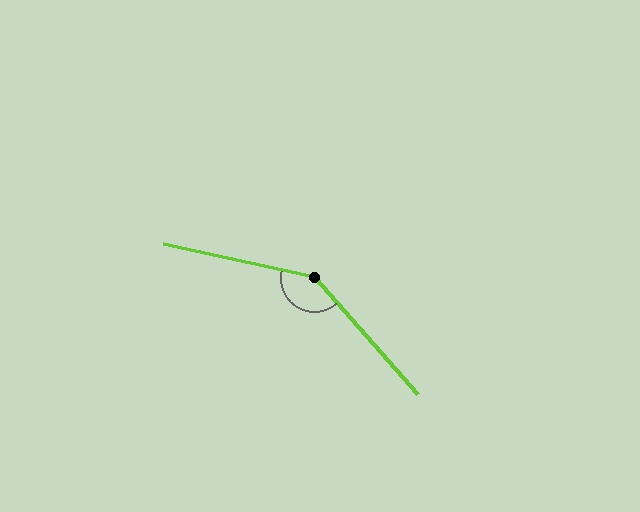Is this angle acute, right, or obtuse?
It is obtuse.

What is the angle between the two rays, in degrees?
Approximately 144 degrees.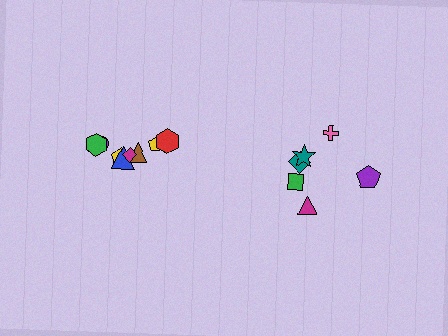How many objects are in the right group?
There are 6 objects.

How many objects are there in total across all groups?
There are 14 objects.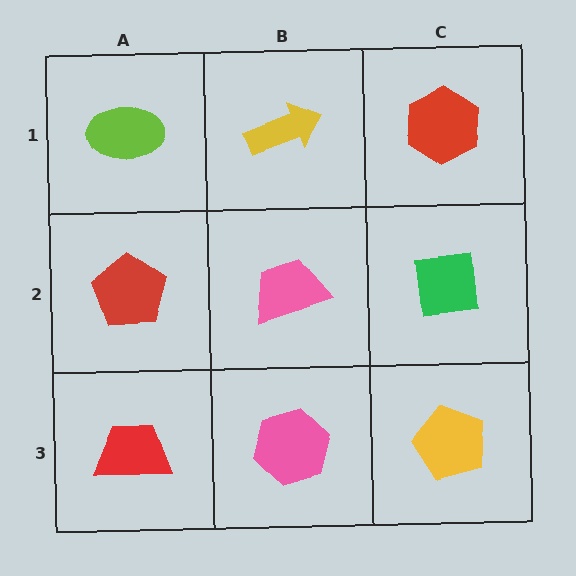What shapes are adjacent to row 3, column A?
A red pentagon (row 2, column A), a pink hexagon (row 3, column B).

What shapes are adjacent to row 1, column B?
A pink trapezoid (row 2, column B), a lime ellipse (row 1, column A), a red hexagon (row 1, column C).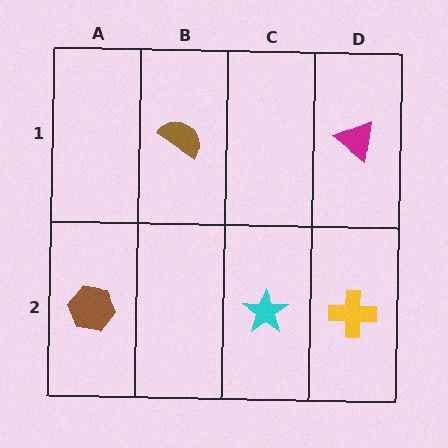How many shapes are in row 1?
2 shapes.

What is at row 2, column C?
A cyan star.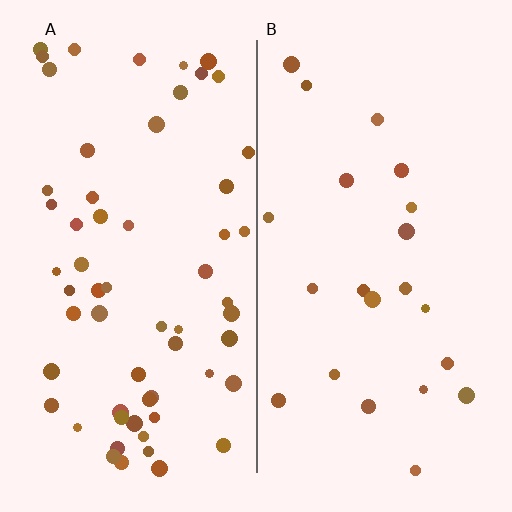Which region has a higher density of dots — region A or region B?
A (the left).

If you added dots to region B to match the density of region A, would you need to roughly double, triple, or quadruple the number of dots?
Approximately triple.